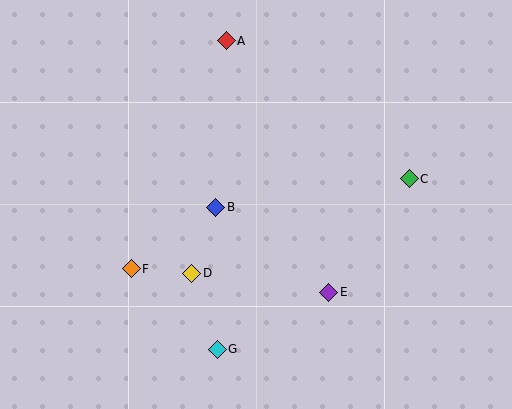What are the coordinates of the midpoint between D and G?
The midpoint between D and G is at (205, 311).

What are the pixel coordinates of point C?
Point C is at (409, 179).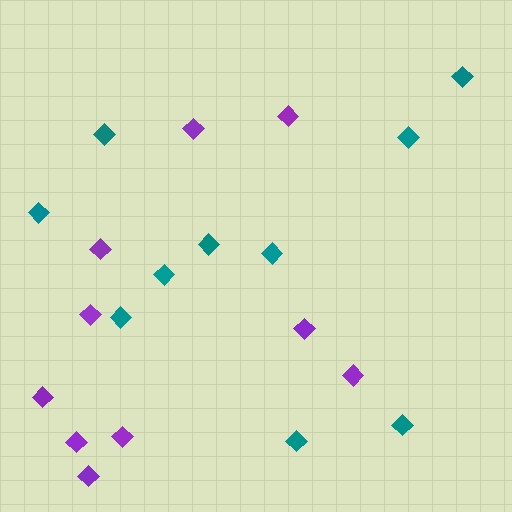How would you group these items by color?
There are 2 groups: one group of teal diamonds (10) and one group of purple diamonds (10).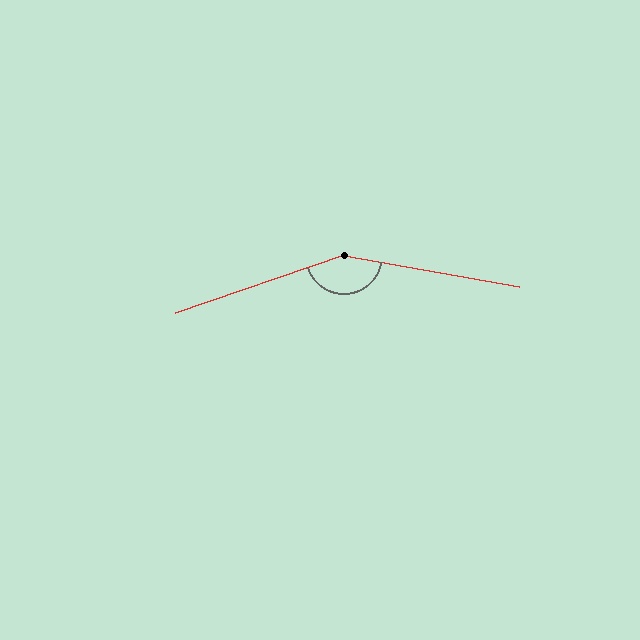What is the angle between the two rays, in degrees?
Approximately 151 degrees.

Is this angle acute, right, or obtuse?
It is obtuse.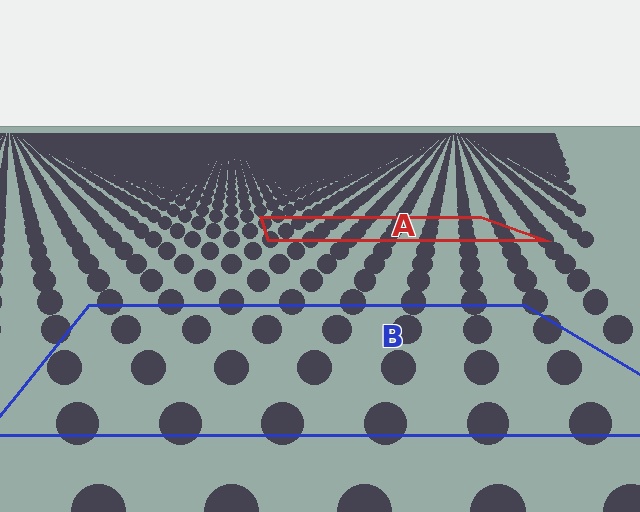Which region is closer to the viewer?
Region B is closer. The texture elements there are larger and more spread out.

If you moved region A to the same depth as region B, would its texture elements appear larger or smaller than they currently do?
They would appear larger. At a closer depth, the same texture elements are projected at a bigger on-screen size.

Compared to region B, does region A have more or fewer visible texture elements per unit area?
Region A has more texture elements per unit area — they are packed more densely because it is farther away.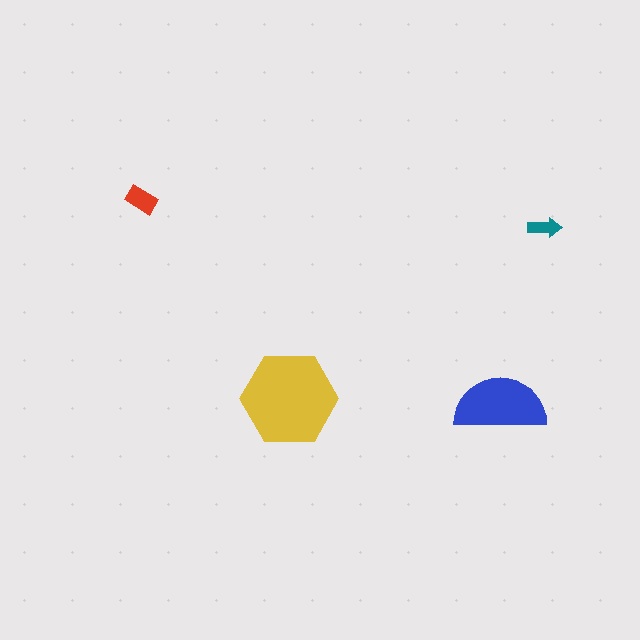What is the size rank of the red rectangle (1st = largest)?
3rd.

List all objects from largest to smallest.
The yellow hexagon, the blue semicircle, the red rectangle, the teal arrow.